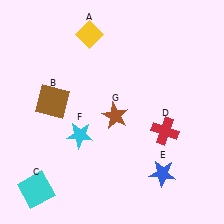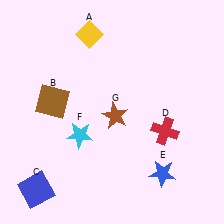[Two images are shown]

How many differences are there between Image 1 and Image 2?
There is 1 difference between the two images.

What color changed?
The square (C) changed from cyan in Image 1 to blue in Image 2.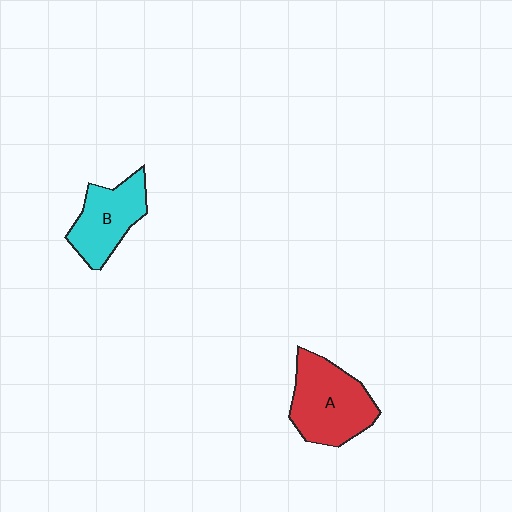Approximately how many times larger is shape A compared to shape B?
Approximately 1.3 times.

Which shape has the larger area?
Shape A (red).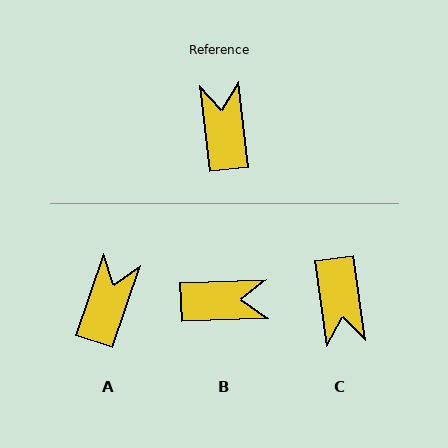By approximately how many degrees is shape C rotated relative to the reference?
Approximately 179 degrees clockwise.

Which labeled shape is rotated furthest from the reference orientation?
C, about 179 degrees away.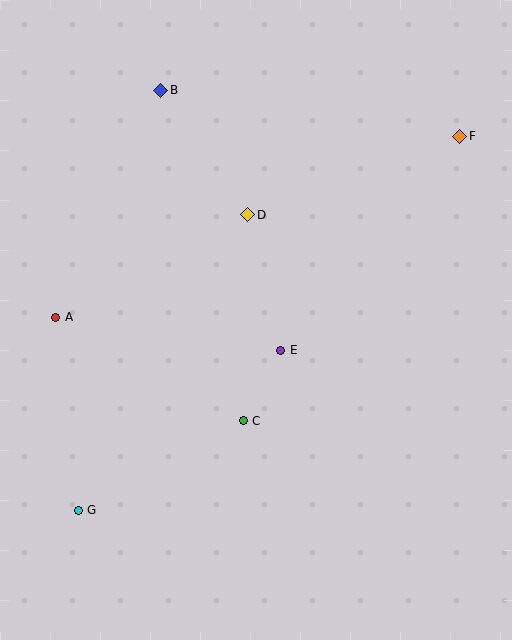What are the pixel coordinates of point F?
Point F is at (460, 136).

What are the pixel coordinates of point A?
Point A is at (56, 317).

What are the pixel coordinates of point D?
Point D is at (248, 215).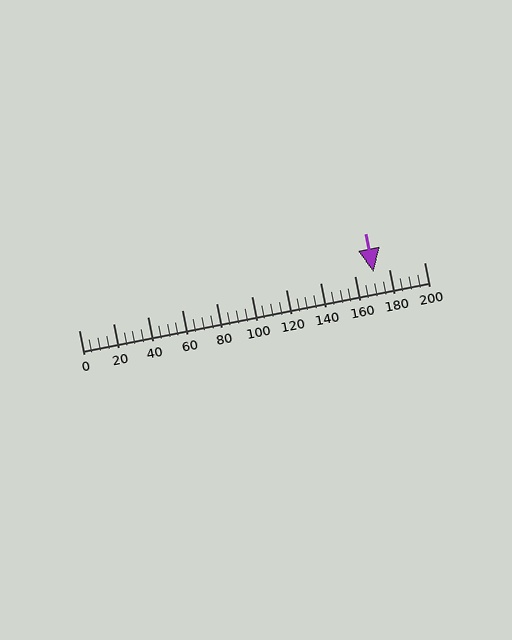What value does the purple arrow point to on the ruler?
The purple arrow points to approximately 171.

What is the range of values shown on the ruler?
The ruler shows values from 0 to 200.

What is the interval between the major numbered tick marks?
The major tick marks are spaced 20 units apart.